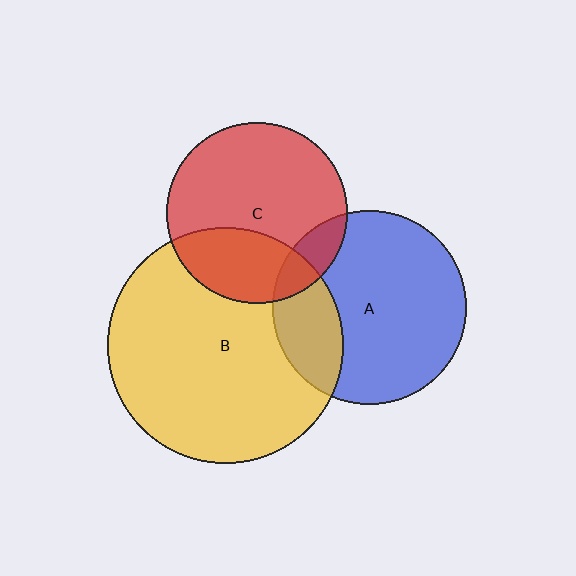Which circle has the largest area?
Circle B (yellow).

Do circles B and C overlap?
Yes.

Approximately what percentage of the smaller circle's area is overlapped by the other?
Approximately 30%.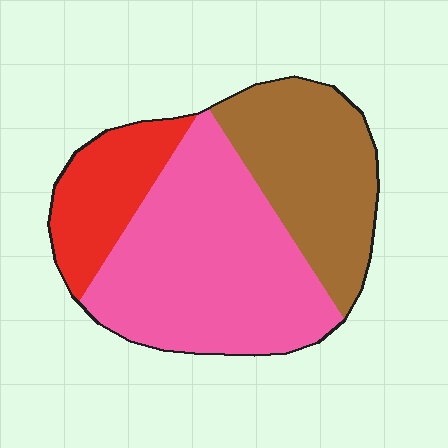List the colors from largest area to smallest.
From largest to smallest: pink, brown, red.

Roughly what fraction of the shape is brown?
Brown takes up about one third (1/3) of the shape.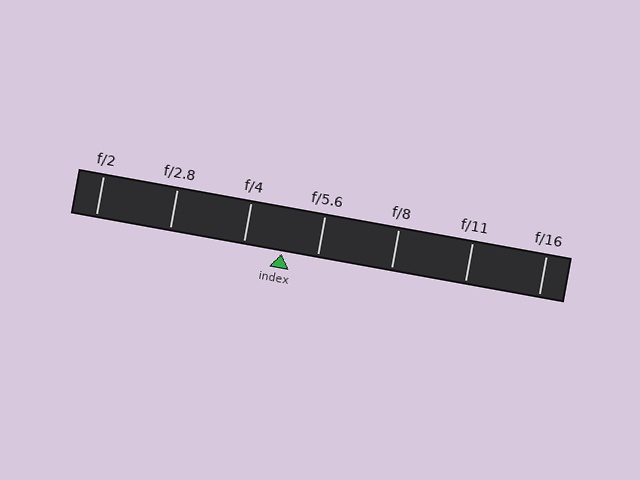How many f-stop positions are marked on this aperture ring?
There are 7 f-stop positions marked.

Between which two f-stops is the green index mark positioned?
The index mark is between f/4 and f/5.6.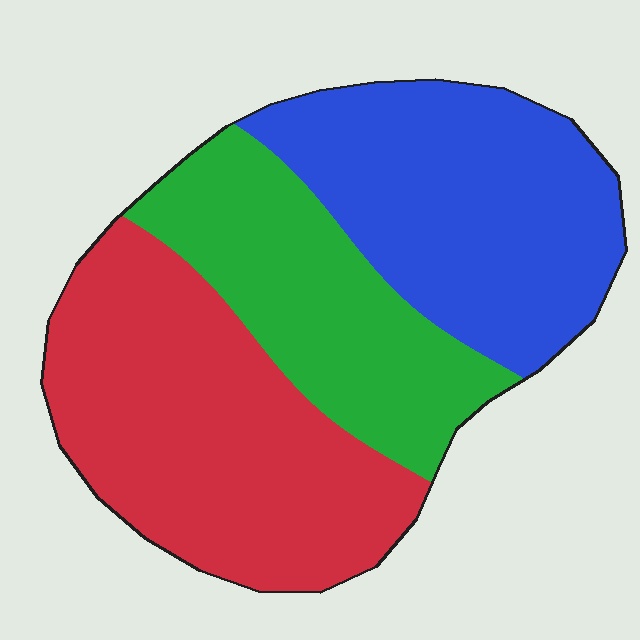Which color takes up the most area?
Red, at roughly 40%.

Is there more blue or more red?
Red.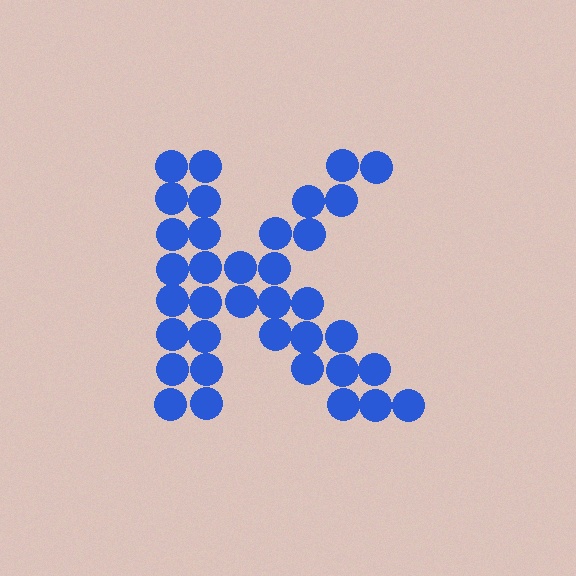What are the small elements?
The small elements are circles.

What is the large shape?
The large shape is the letter K.